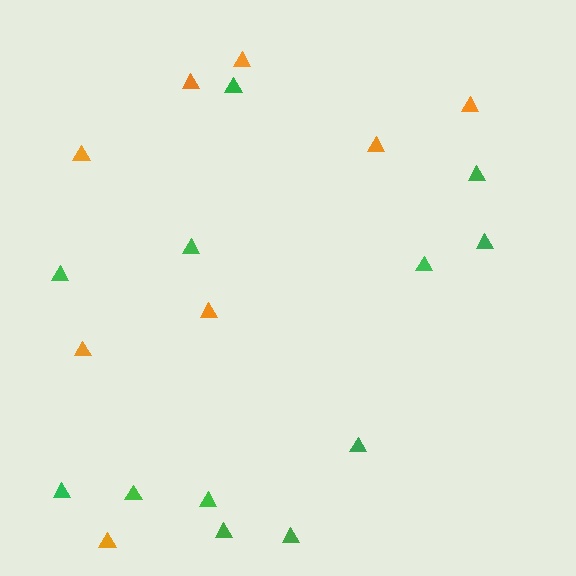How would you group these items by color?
There are 2 groups: one group of green triangles (12) and one group of orange triangles (8).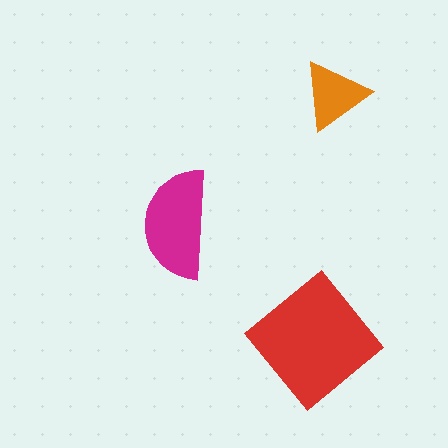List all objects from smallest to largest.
The orange triangle, the magenta semicircle, the red diamond.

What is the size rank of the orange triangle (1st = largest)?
3rd.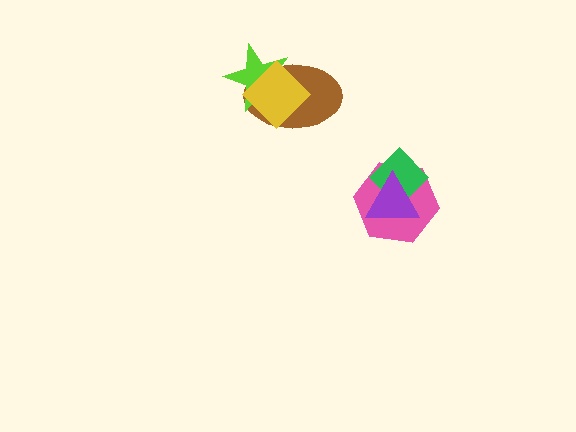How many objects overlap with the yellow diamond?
2 objects overlap with the yellow diamond.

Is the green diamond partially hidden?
Yes, it is partially covered by another shape.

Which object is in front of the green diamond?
The purple triangle is in front of the green diamond.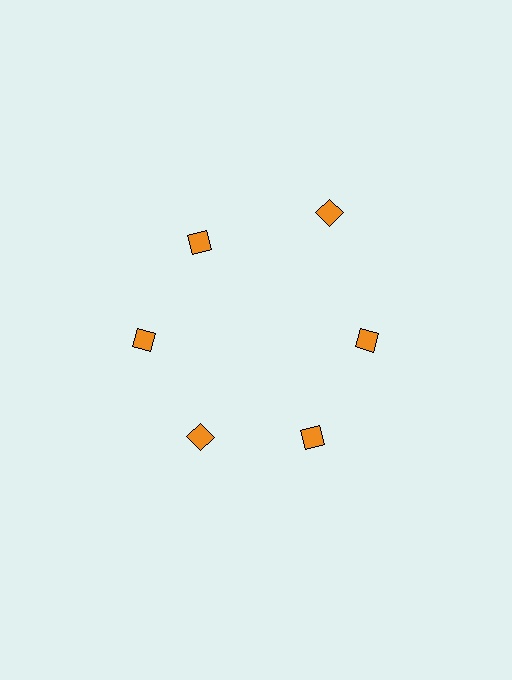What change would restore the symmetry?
The symmetry would be restored by moving it inward, back onto the ring so that all 6 diamonds sit at equal angles and equal distance from the center.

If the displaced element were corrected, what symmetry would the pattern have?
It would have 6-fold rotational symmetry — the pattern would map onto itself every 60 degrees.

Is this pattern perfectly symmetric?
No. The 6 orange diamonds are arranged in a ring, but one element near the 1 o'clock position is pushed outward from the center, breaking the 6-fold rotational symmetry.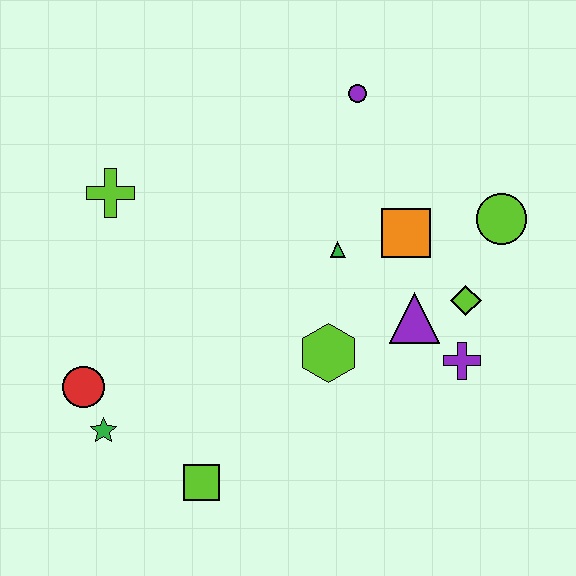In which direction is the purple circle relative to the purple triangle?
The purple circle is above the purple triangle.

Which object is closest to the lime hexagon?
The purple triangle is closest to the lime hexagon.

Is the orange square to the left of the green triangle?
No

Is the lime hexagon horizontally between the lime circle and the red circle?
Yes